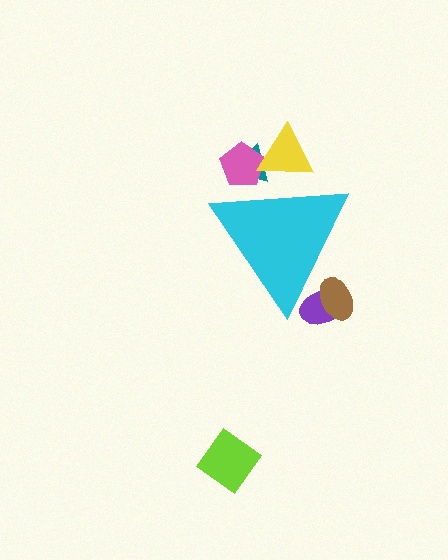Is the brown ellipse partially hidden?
Yes, the brown ellipse is partially hidden behind the cyan triangle.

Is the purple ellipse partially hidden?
Yes, the purple ellipse is partially hidden behind the cyan triangle.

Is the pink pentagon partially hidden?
Yes, the pink pentagon is partially hidden behind the cyan triangle.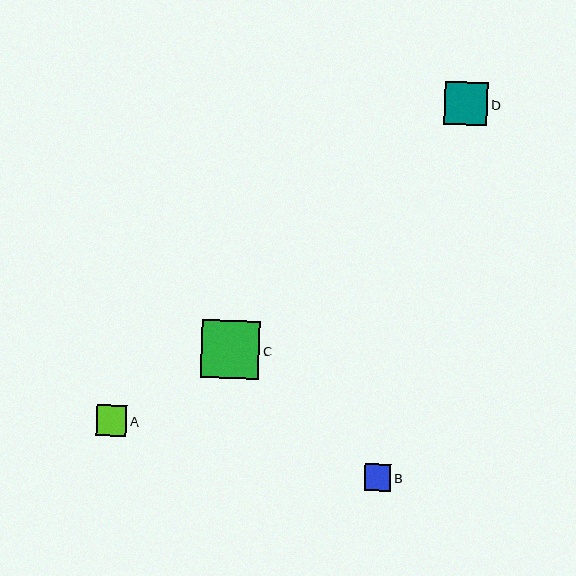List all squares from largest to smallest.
From largest to smallest: C, D, A, B.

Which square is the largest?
Square C is the largest with a size of approximately 59 pixels.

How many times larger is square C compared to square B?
Square C is approximately 2.2 times the size of square B.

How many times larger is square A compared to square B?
Square A is approximately 1.2 times the size of square B.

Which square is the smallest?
Square B is the smallest with a size of approximately 26 pixels.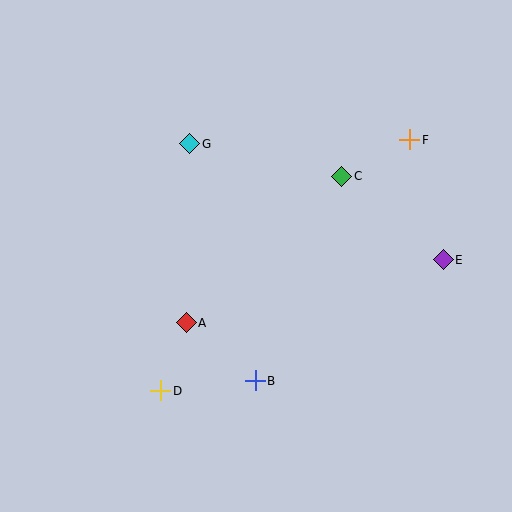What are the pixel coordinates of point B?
Point B is at (255, 381).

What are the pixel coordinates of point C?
Point C is at (342, 176).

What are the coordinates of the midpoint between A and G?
The midpoint between A and G is at (188, 233).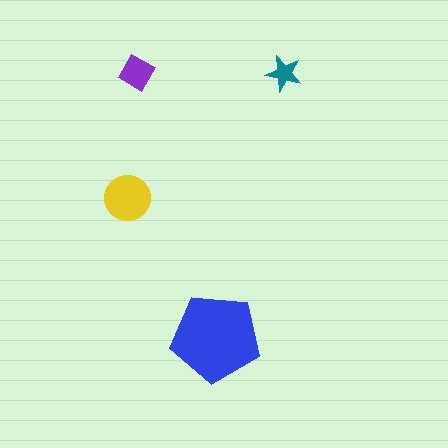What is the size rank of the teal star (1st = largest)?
4th.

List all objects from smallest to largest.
The teal star, the purple square, the yellow circle, the blue pentagon.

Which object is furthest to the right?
The teal star is rightmost.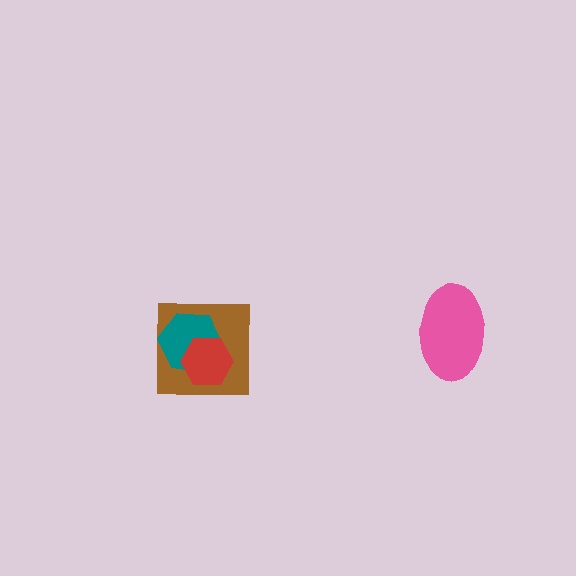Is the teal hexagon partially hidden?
Yes, it is partially covered by another shape.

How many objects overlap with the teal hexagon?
2 objects overlap with the teal hexagon.